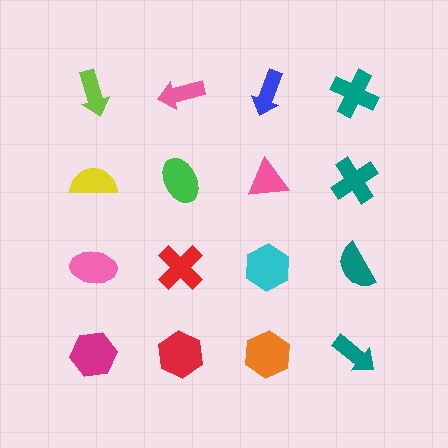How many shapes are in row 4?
4 shapes.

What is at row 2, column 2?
A green ellipse.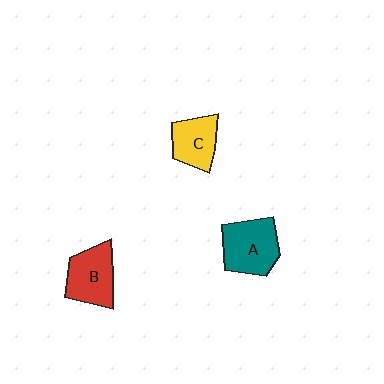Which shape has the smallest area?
Shape C (yellow).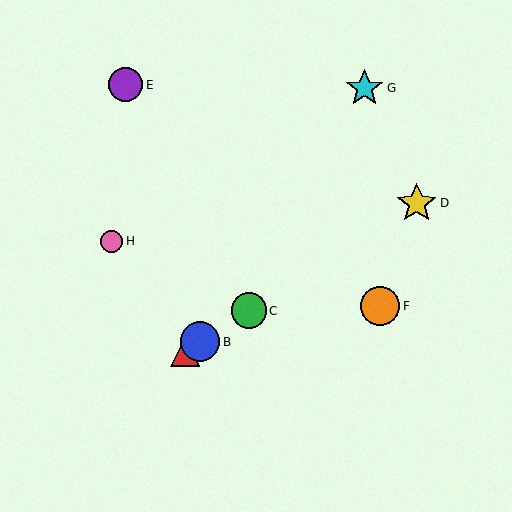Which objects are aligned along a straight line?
Objects A, B, C, D are aligned along a straight line.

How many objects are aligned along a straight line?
4 objects (A, B, C, D) are aligned along a straight line.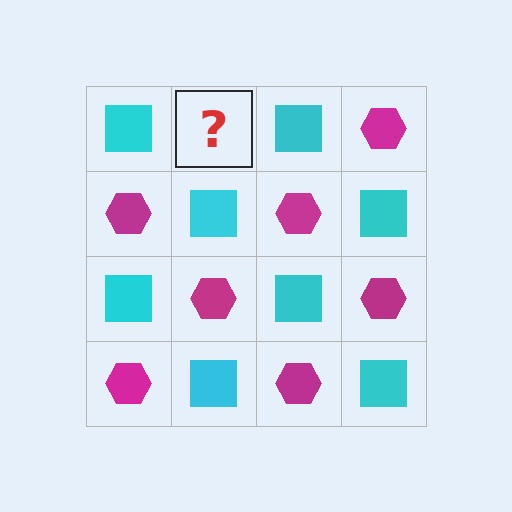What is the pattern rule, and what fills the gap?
The rule is that it alternates cyan square and magenta hexagon in a checkerboard pattern. The gap should be filled with a magenta hexagon.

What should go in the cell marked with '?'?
The missing cell should contain a magenta hexagon.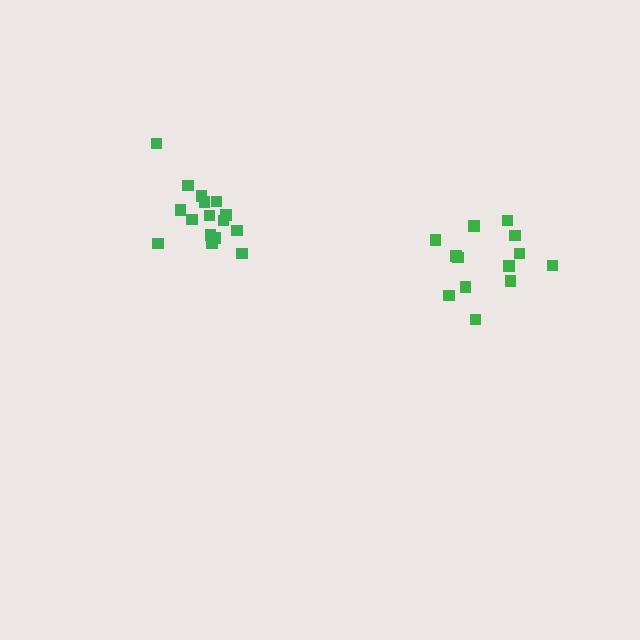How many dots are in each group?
Group 1: 13 dots, Group 2: 16 dots (29 total).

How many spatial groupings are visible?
There are 2 spatial groupings.